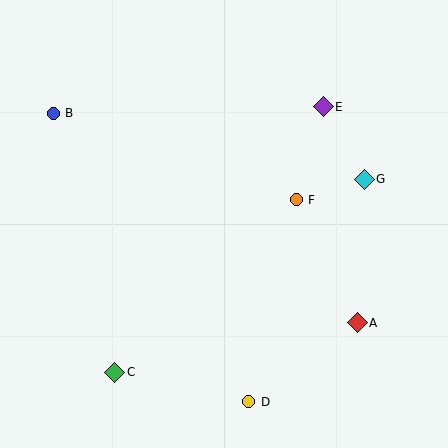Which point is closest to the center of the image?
Point F at (296, 200) is closest to the center.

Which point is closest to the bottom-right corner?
Point A is closest to the bottom-right corner.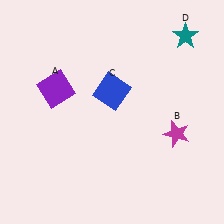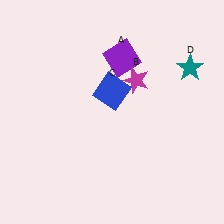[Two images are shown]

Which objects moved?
The objects that moved are: the purple square (A), the magenta star (B), the teal star (D).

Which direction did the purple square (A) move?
The purple square (A) moved right.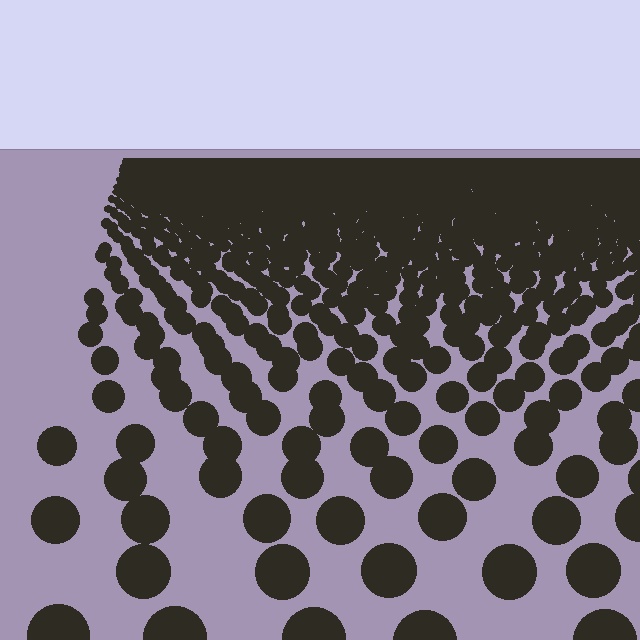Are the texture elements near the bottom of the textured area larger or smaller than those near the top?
Larger. Near the bottom, elements are closer to the viewer and appear at a bigger on-screen size.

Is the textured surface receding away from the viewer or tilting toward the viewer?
The surface is receding away from the viewer. Texture elements get smaller and denser toward the top.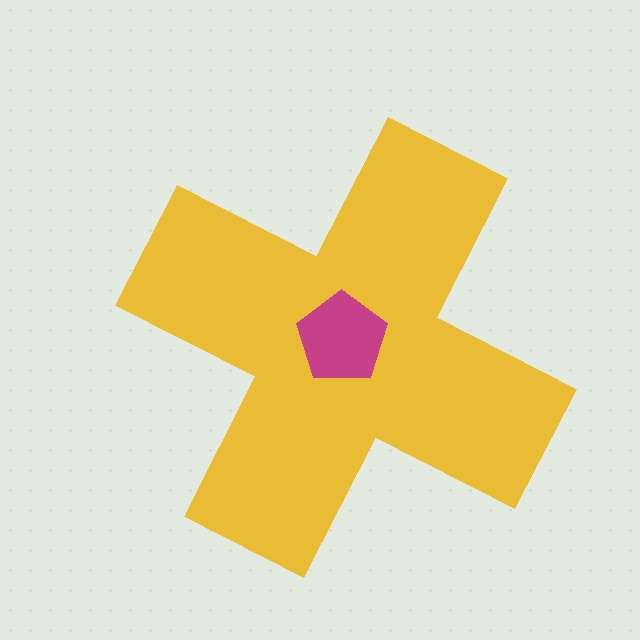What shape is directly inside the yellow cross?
The magenta pentagon.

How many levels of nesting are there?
2.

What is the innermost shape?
The magenta pentagon.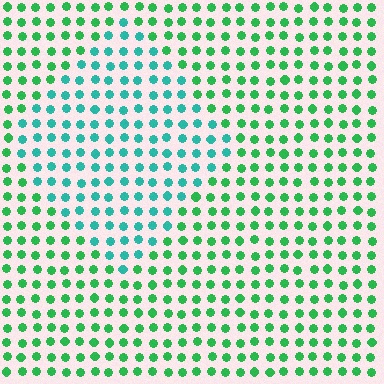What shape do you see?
I see a diamond.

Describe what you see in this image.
The image is filled with small green elements in a uniform arrangement. A diamond-shaped region is visible where the elements are tinted to a slightly different hue, forming a subtle color boundary.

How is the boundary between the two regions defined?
The boundary is defined purely by a slight shift in hue (about 37 degrees). Spacing, size, and orientation are identical on both sides.